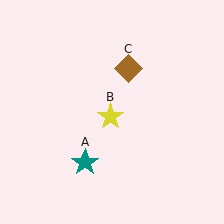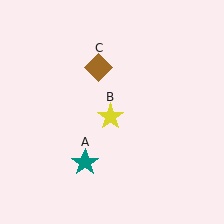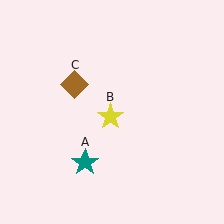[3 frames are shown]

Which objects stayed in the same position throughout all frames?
Teal star (object A) and yellow star (object B) remained stationary.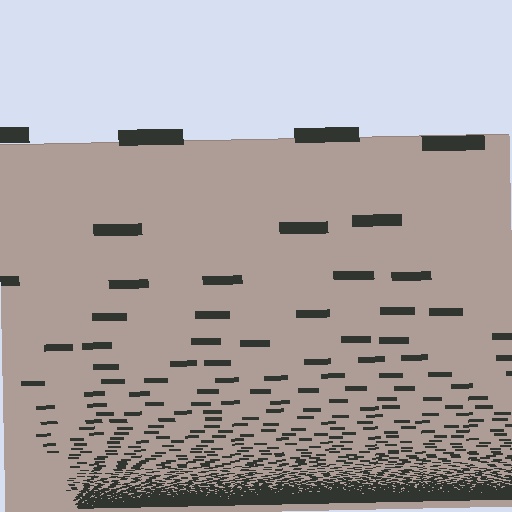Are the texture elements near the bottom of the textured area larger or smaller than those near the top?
Smaller. The gradient is inverted — elements near the bottom are smaller and denser.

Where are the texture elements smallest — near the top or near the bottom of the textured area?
Near the bottom.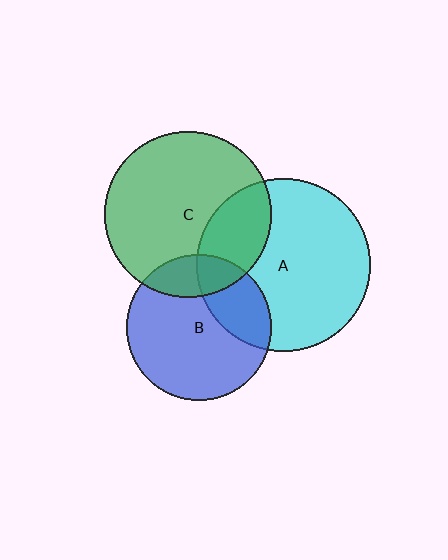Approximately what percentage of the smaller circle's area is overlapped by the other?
Approximately 20%.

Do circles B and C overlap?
Yes.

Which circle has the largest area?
Circle A (cyan).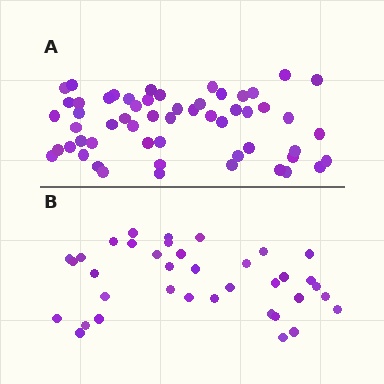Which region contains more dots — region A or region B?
Region A (the top region) has more dots.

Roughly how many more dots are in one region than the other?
Region A has approximately 20 more dots than region B.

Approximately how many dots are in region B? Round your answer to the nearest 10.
About 40 dots. (The exact count is 37, which rounds to 40.)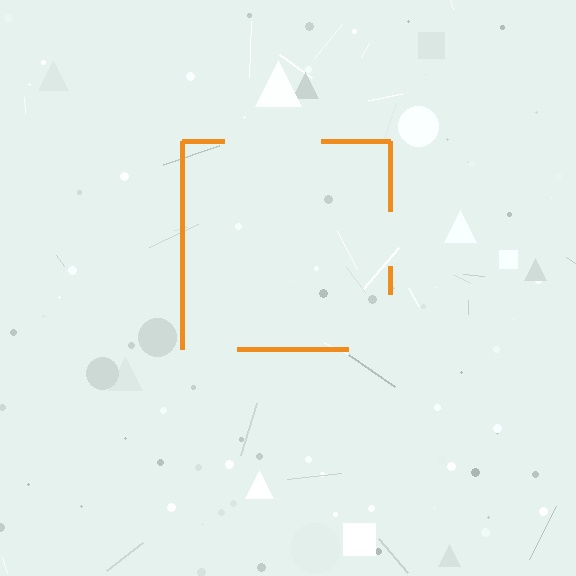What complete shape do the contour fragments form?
The contour fragments form a square.